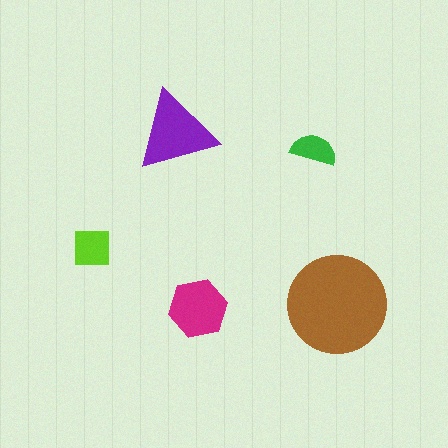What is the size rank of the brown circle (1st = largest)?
1st.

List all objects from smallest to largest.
The green semicircle, the lime square, the magenta hexagon, the purple triangle, the brown circle.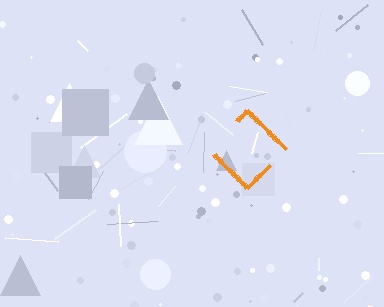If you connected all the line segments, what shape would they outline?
They would outline a diamond.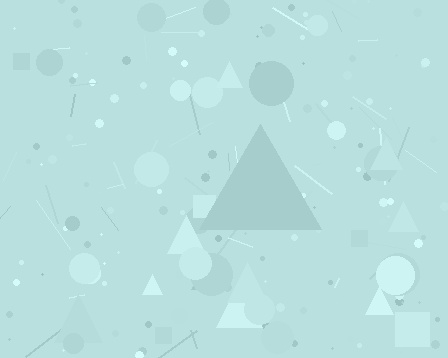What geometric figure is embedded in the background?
A triangle is embedded in the background.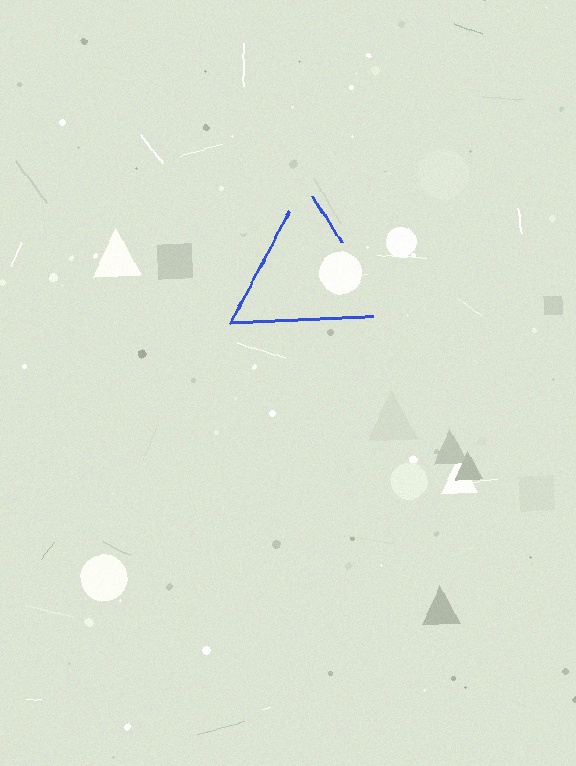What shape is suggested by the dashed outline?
The dashed outline suggests a triangle.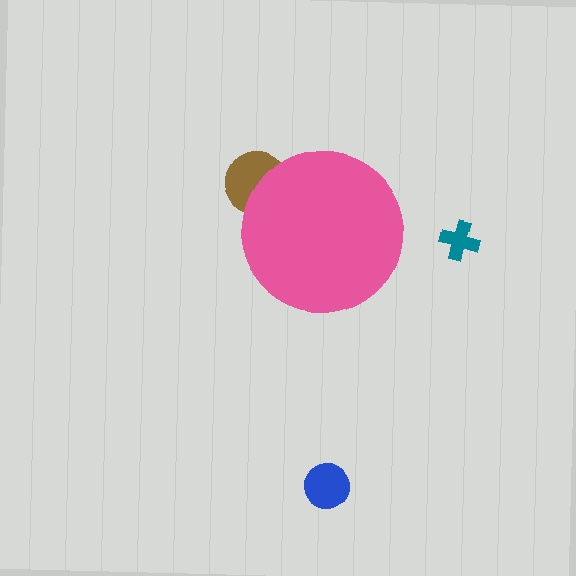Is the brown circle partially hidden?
Yes, the brown circle is partially hidden behind the pink circle.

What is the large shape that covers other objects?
A pink circle.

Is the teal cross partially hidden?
No, the teal cross is fully visible.